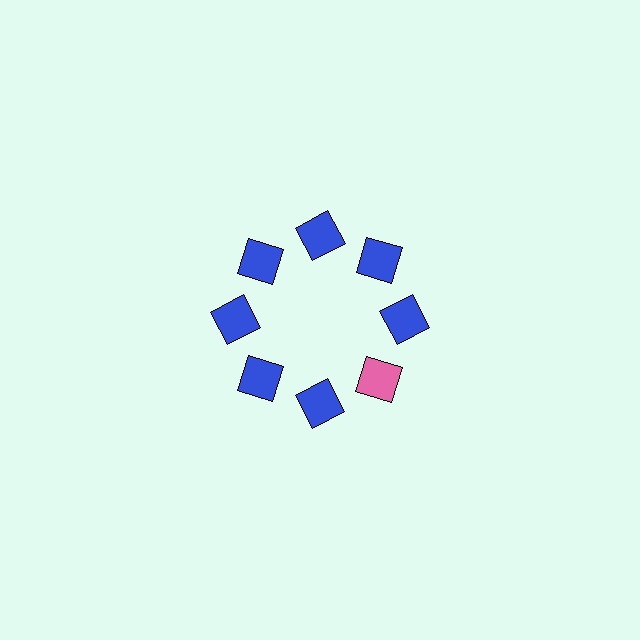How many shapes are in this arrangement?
There are 8 shapes arranged in a ring pattern.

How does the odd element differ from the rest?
It has a different color: pink instead of blue.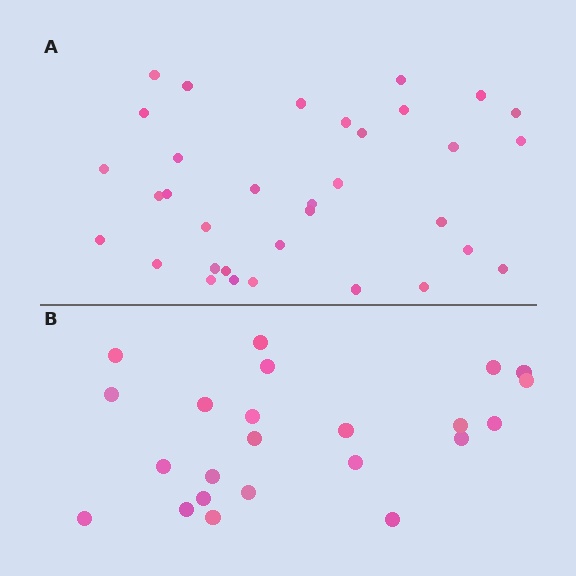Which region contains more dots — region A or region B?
Region A (the top region) has more dots.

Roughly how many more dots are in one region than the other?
Region A has roughly 12 or so more dots than region B.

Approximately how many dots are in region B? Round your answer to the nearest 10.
About 20 dots. (The exact count is 23, which rounds to 20.)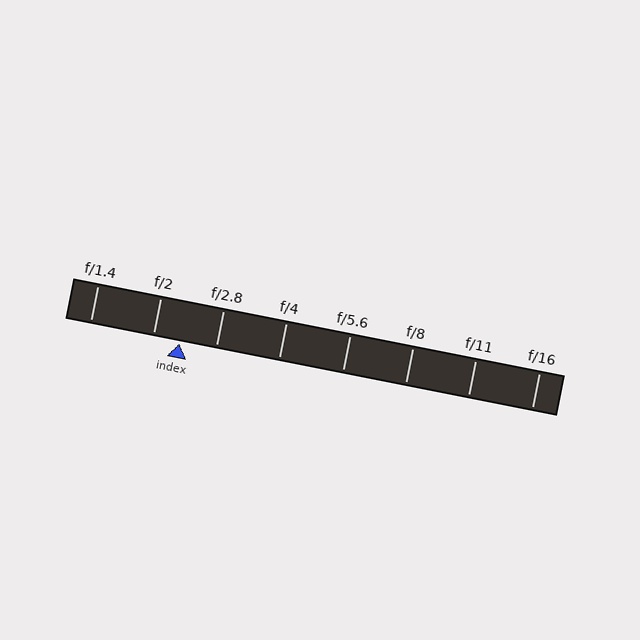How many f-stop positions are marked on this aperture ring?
There are 8 f-stop positions marked.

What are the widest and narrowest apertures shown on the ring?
The widest aperture shown is f/1.4 and the narrowest is f/16.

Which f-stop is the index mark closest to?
The index mark is closest to f/2.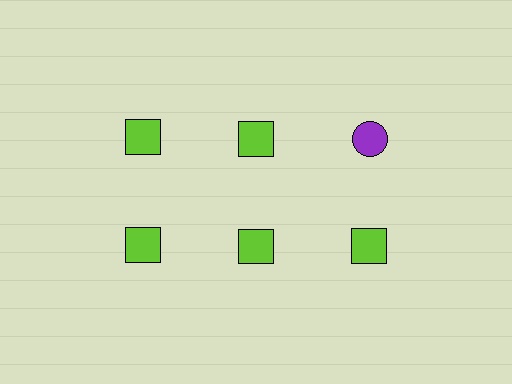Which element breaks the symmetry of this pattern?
The purple circle in the top row, center column breaks the symmetry. All other shapes are lime squares.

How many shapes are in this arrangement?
There are 6 shapes arranged in a grid pattern.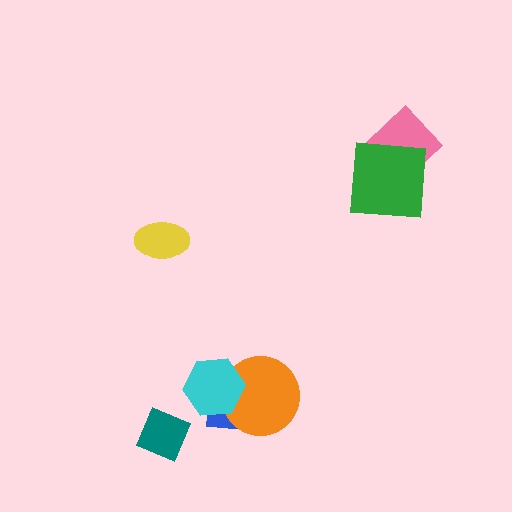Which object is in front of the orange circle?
The cyan hexagon is in front of the orange circle.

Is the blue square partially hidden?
Yes, it is partially covered by another shape.